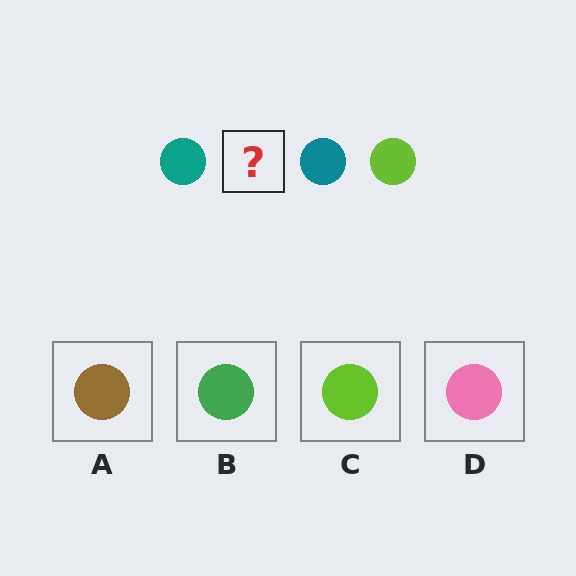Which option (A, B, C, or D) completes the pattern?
C.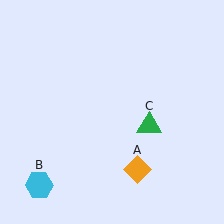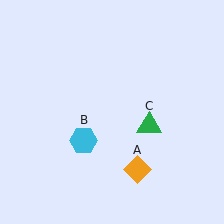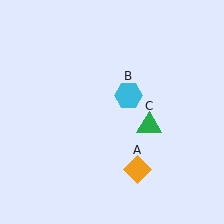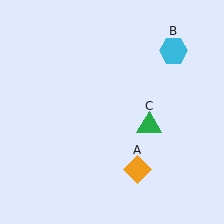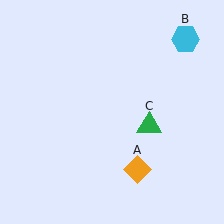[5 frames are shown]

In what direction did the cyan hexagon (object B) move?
The cyan hexagon (object B) moved up and to the right.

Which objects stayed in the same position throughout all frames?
Orange diamond (object A) and green triangle (object C) remained stationary.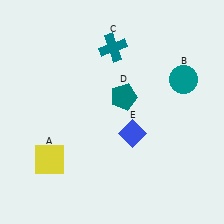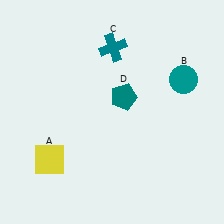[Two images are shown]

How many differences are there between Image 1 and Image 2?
There is 1 difference between the two images.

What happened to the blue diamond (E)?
The blue diamond (E) was removed in Image 2. It was in the bottom-right area of Image 1.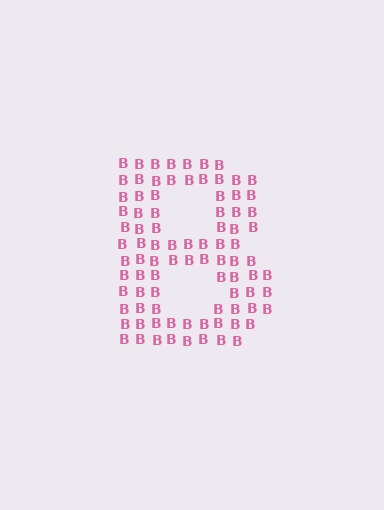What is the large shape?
The large shape is the letter B.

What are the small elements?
The small elements are letter B's.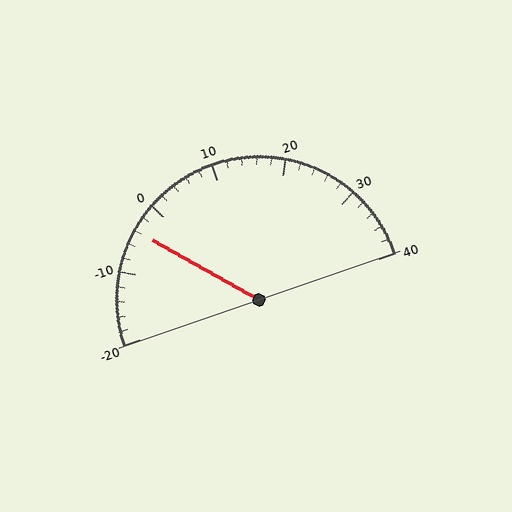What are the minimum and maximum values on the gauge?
The gauge ranges from -20 to 40.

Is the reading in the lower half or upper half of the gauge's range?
The reading is in the lower half of the range (-20 to 40).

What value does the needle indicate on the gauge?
The needle indicates approximately -4.